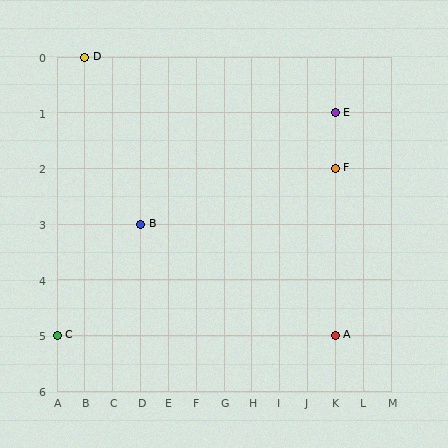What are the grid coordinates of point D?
Point D is at grid coordinates (B, 0).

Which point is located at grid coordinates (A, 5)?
Point C is at (A, 5).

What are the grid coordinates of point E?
Point E is at grid coordinates (K, 1).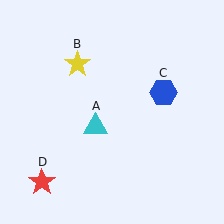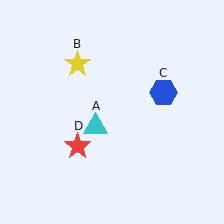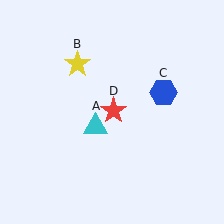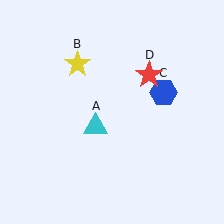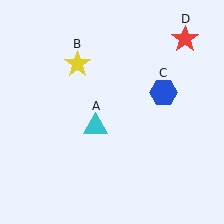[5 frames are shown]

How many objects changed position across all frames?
1 object changed position: red star (object D).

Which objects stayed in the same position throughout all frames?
Cyan triangle (object A) and yellow star (object B) and blue hexagon (object C) remained stationary.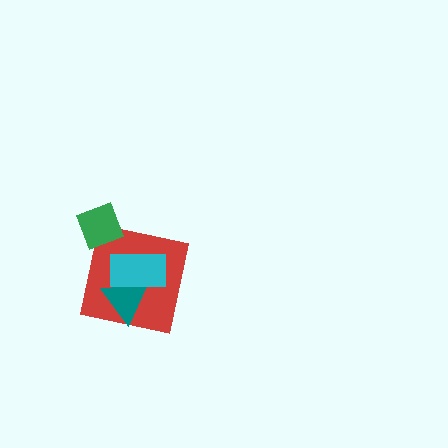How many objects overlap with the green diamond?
1 object overlaps with the green diamond.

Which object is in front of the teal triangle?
The cyan rectangle is in front of the teal triangle.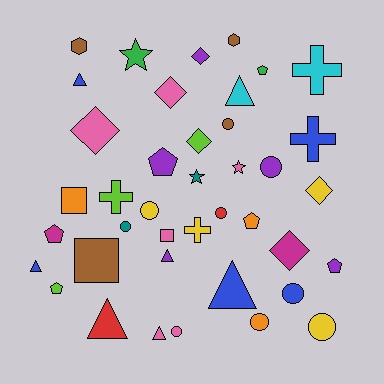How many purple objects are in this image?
There are 5 purple objects.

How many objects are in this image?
There are 40 objects.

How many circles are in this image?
There are 9 circles.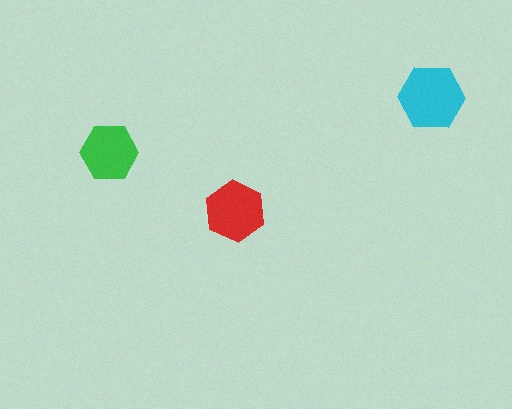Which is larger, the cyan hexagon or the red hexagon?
The cyan one.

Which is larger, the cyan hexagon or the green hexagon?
The cyan one.